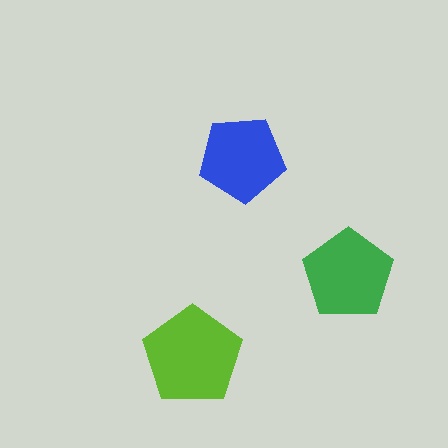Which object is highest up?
The blue pentagon is topmost.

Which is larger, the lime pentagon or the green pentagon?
The lime one.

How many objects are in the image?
There are 3 objects in the image.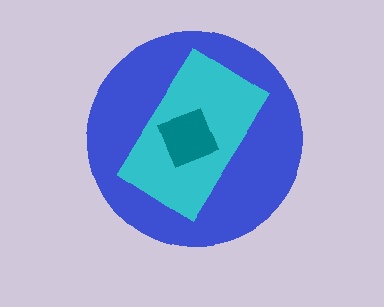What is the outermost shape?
The blue circle.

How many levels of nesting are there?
3.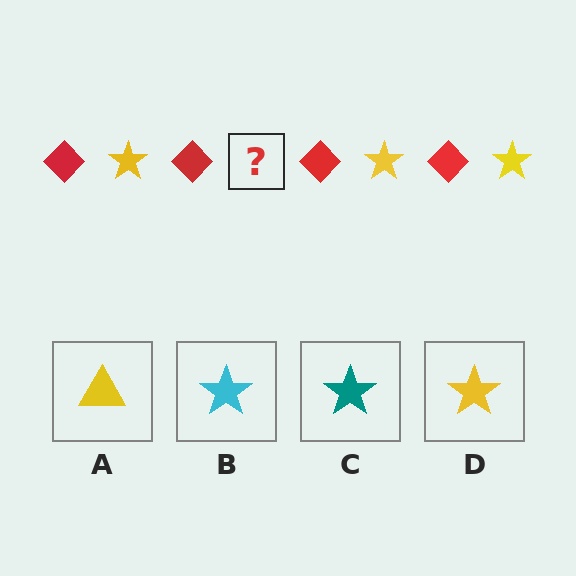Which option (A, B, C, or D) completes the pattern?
D.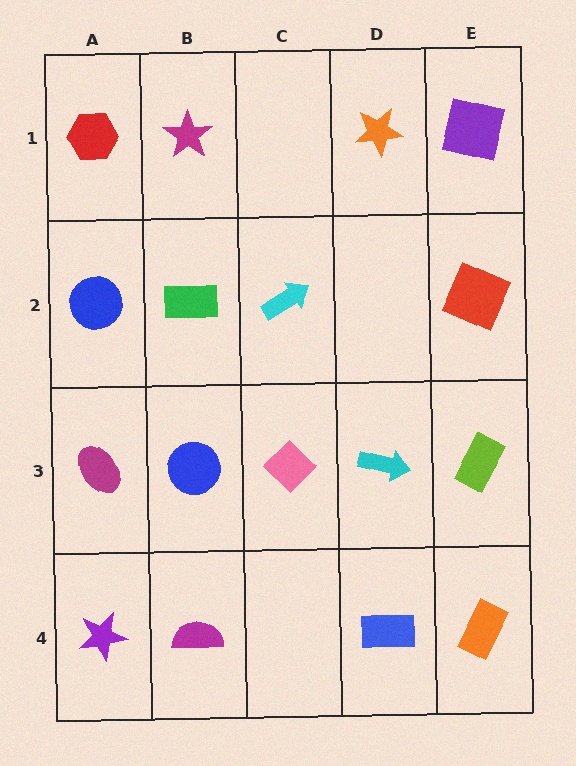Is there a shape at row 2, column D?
No, that cell is empty.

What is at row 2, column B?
A green rectangle.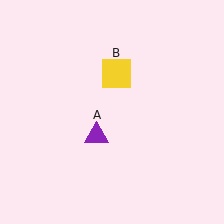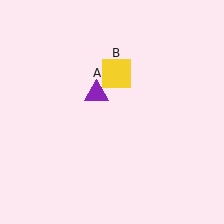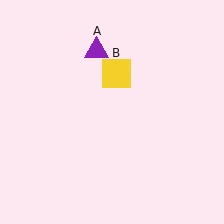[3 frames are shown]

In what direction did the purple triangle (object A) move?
The purple triangle (object A) moved up.